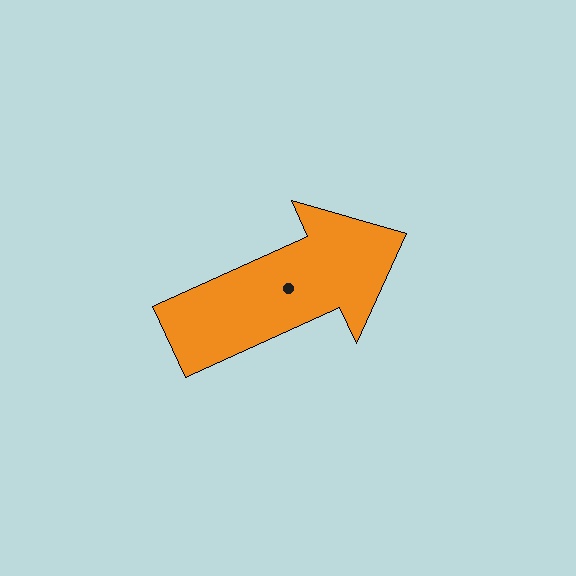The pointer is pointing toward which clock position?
Roughly 2 o'clock.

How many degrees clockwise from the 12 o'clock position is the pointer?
Approximately 66 degrees.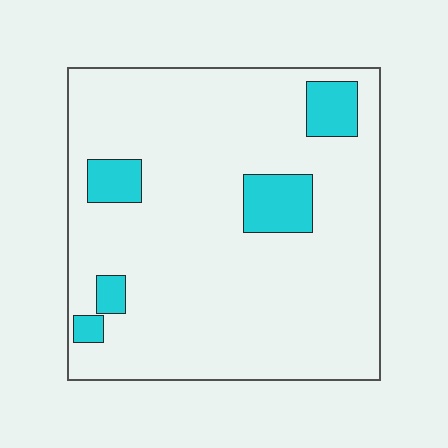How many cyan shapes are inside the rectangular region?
5.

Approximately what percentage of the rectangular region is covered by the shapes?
Approximately 10%.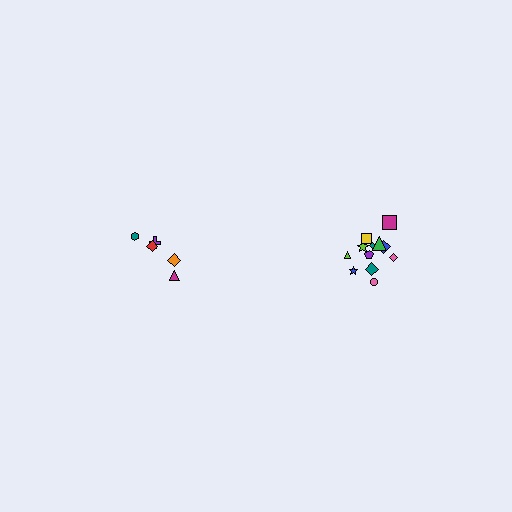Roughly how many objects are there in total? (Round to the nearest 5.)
Roughly 15 objects in total.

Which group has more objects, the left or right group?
The right group.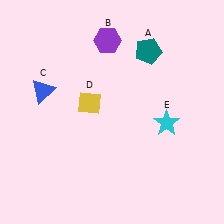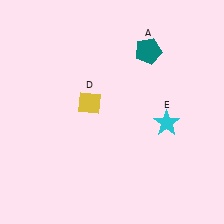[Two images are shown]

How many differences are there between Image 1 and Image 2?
There are 2 differences between the two images.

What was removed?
The purple hexagon (B), the blue triangle (C) were removed in Image 2.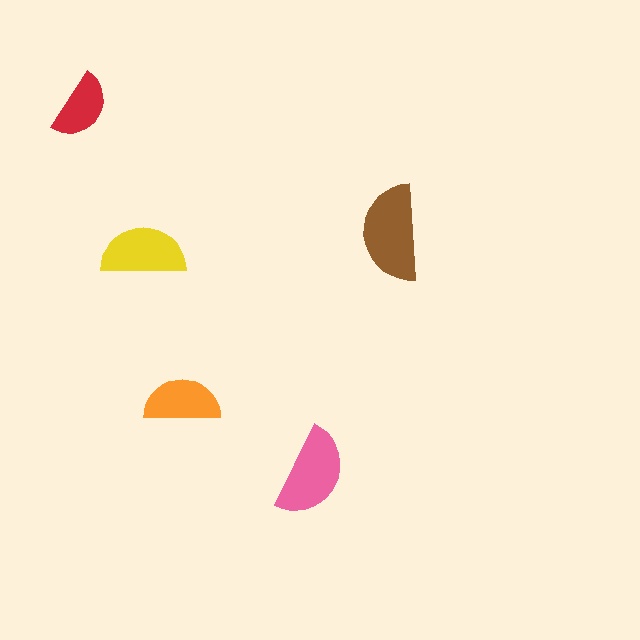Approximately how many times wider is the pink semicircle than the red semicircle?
About 1.5 times wider.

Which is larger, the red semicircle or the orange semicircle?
The orange one.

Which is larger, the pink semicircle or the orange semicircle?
The pink one.